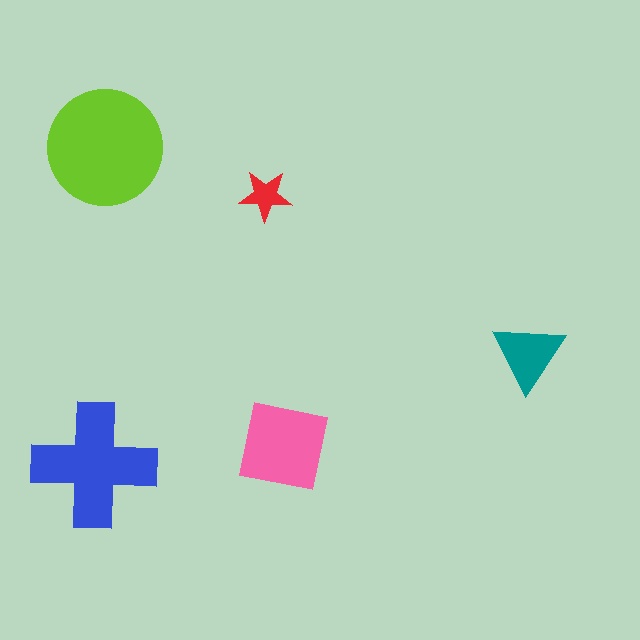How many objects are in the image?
There are 5 objects in the image.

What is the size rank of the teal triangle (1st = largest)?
4th.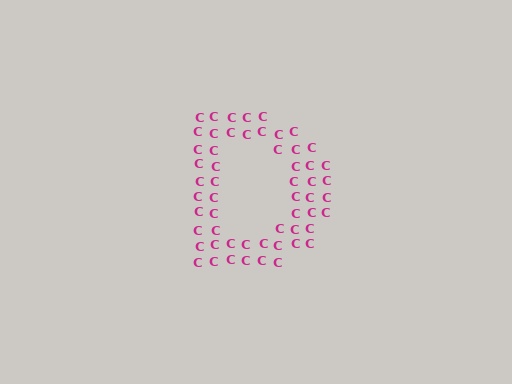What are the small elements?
The small elements are letter C's.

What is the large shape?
The large shape is the letter D.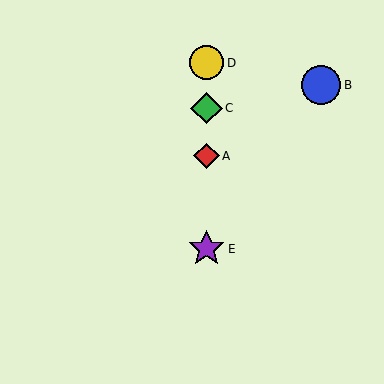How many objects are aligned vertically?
4 objects (A, C, D, E) are aligned vertically.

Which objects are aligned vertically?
Objects A, C, D, E are aligned vertically.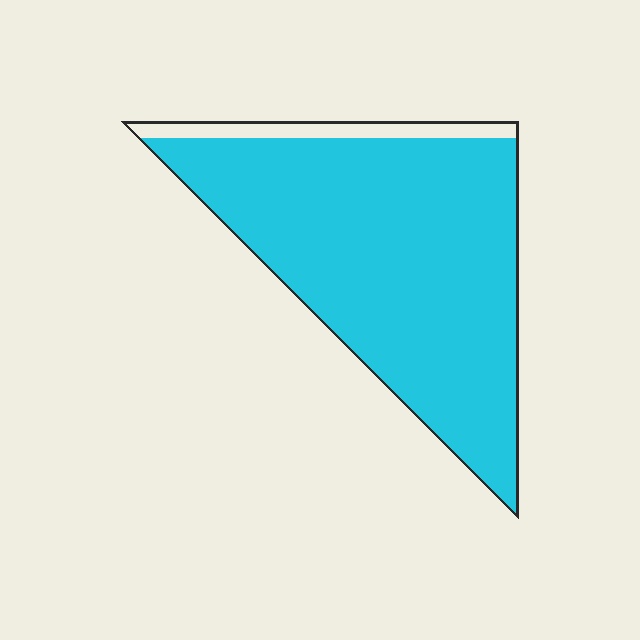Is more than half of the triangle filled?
Yes.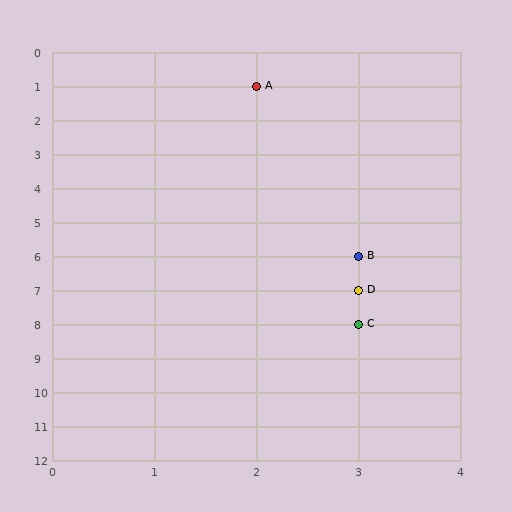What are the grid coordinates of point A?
Point A is at grid coordinates (2, 1).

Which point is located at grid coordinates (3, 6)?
Point B is at (3, 6).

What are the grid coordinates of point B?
Point B is at grid coordinates (3, 6).